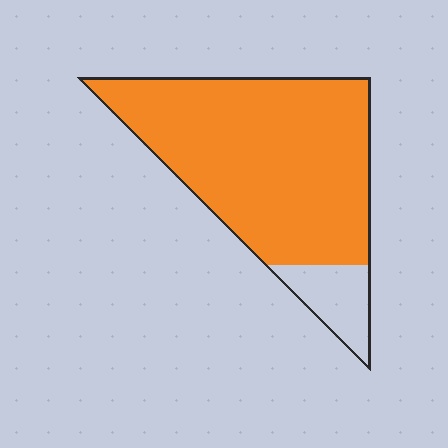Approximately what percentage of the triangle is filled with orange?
Approximately 85%.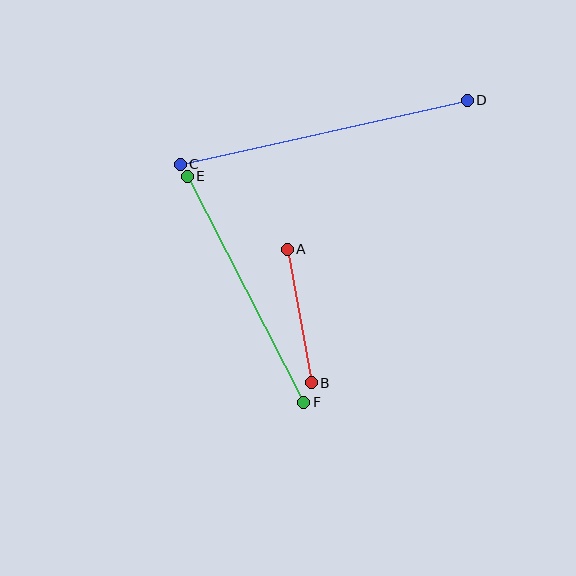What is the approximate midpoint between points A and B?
The midpoint is at approximately (299, 316) pixels.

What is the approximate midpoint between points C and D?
The midpoint is at approximately (324, 132) pixels.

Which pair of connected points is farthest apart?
Points C and D are farthest apart.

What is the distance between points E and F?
The distance is approximately 254 pixels.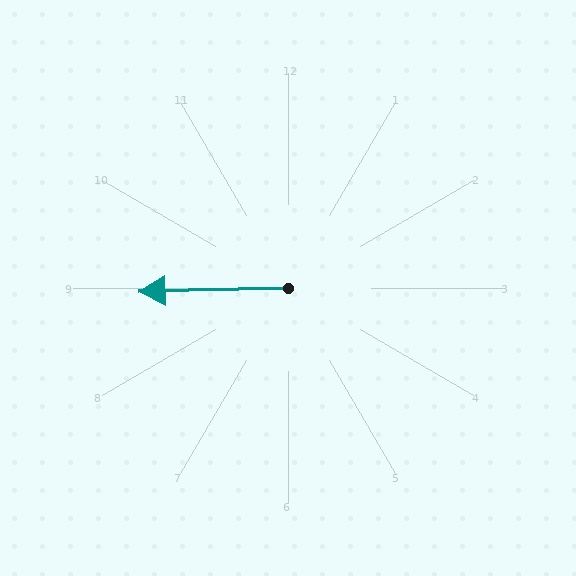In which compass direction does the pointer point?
West.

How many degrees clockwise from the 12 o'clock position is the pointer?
Approximately 269 degrees.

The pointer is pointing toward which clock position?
Roughly 9 o'clock.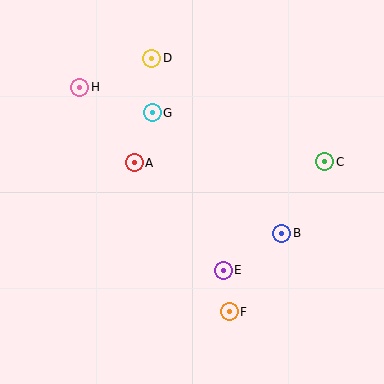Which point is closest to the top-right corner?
Point C is closest to the top-right corner.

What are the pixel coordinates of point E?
Point E is at (223, 270).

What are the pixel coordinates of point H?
Point H is at (80, 87).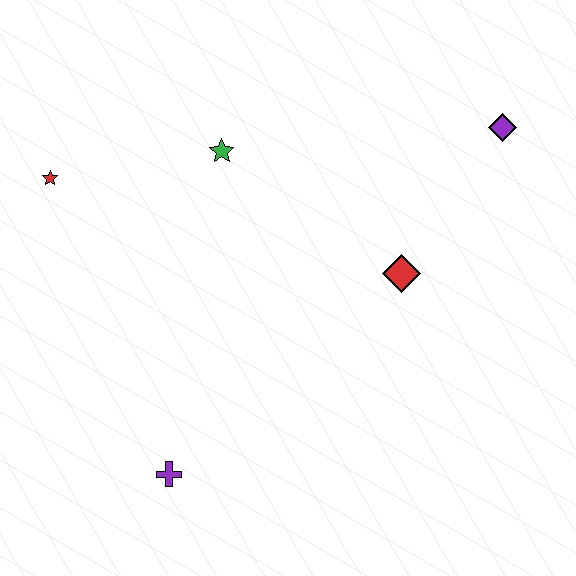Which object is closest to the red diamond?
The purple diamond is closest to the red diamond.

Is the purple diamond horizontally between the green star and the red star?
No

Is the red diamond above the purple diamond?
No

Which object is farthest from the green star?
The purple cross is farthest from the green star.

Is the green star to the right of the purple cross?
Yes